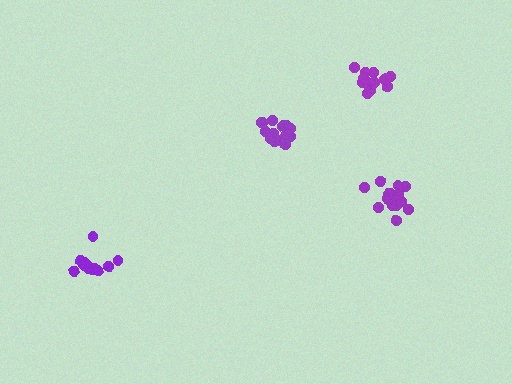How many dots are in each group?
Group 1: 12 dots, Group 2: 16 dots, Group 3: 15 dots, Group 4: 18 dots (61 total).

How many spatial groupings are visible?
There are 4 spatial groupings.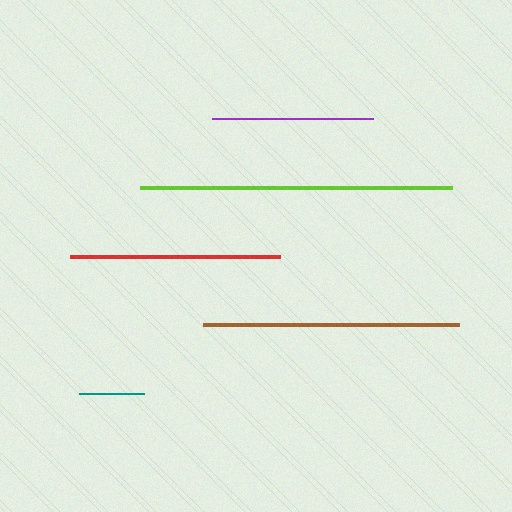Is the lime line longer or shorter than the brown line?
The lime line is longer than the brown line.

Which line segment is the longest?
The lime line is the longest at approximately 312 pixels.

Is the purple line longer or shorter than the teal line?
The purple line is longer than the teal line.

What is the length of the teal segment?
The teal segment is approximately 65 pixels long.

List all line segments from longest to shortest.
From longest to shortest: lime, brown, red, purple, teal.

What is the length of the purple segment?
The purple segment is approximately 160 pixels long.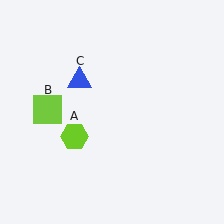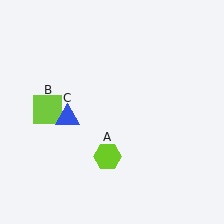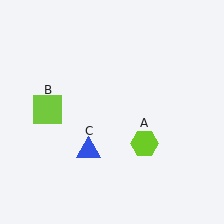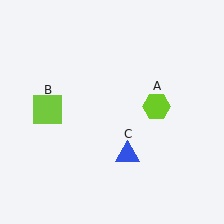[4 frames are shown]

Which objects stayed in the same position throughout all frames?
Lime square (object B) remained stationary.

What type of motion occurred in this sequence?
The lime hexagon (object A), blue triangle (object C) rotated counterclockwise around the center of the scene.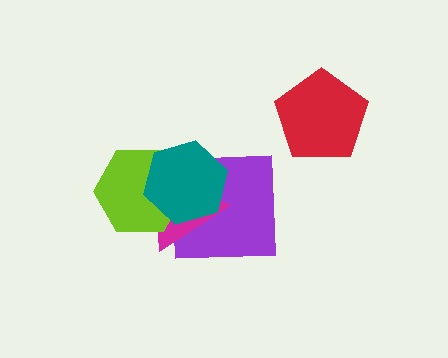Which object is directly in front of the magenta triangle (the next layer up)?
The lime hexagon is directly in front of the magenta triangle.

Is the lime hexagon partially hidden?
Yes, it is partially covered by another shape.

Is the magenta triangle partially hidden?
Yes, it is partially covered by another shape.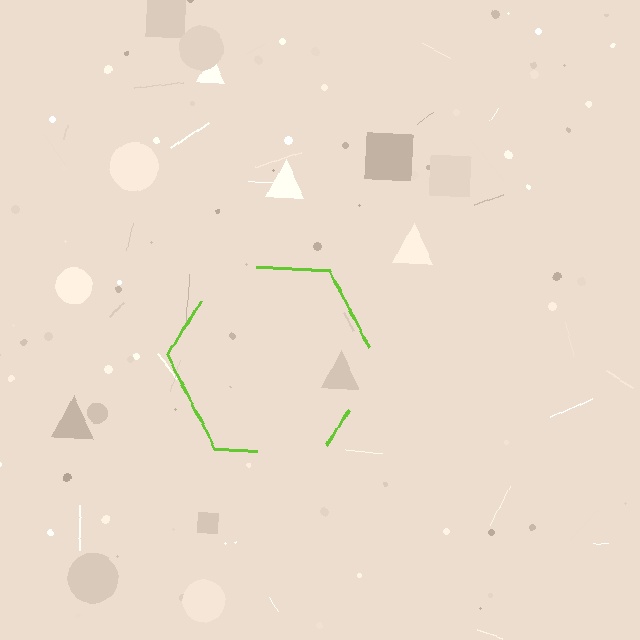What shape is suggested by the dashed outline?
The dashed outline suggests a hexagon.